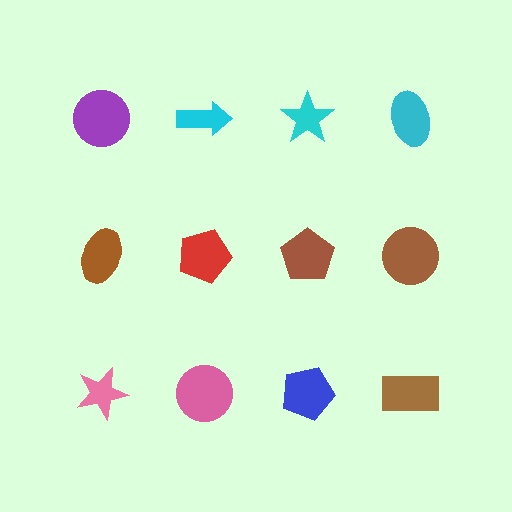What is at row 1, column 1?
A purple circle.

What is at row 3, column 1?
A pink star.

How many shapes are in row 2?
4 shapes.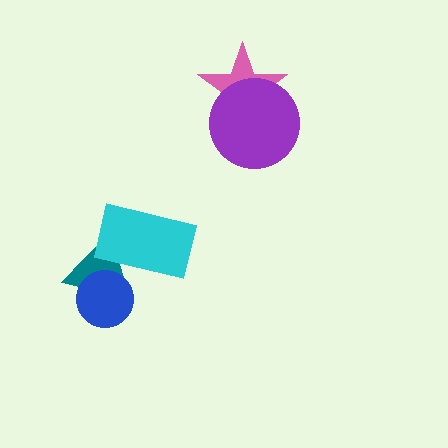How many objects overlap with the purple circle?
1 object overlaps with the purple circle.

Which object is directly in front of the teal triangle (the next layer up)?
The blue circle is directly in front of the teal triangle.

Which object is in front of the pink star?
The purple circle is in front of the pink star.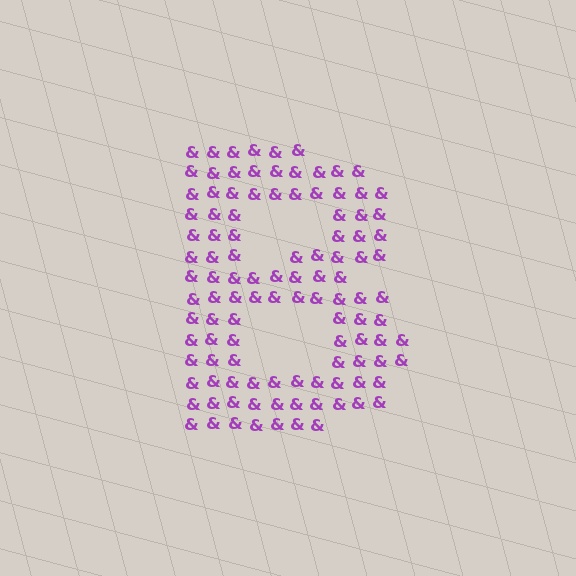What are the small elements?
The small elements are ampersands.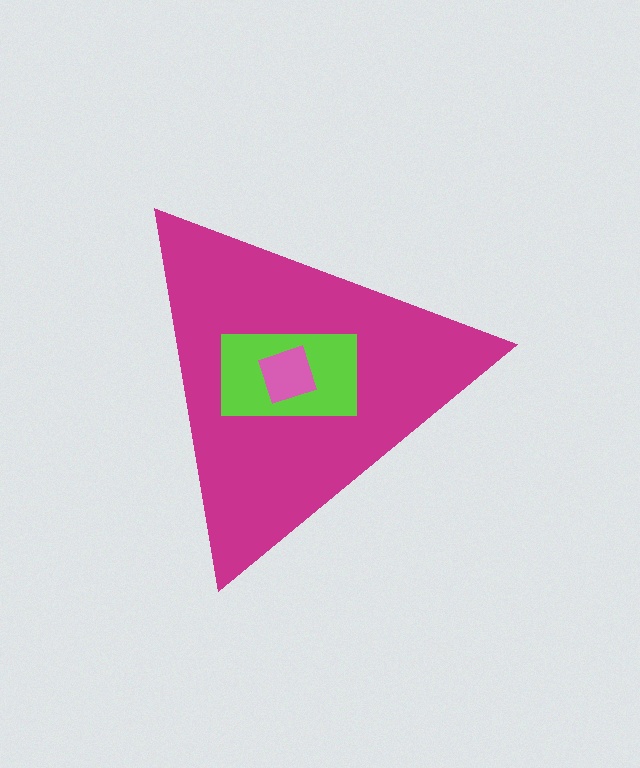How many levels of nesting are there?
3.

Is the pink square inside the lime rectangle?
Yes.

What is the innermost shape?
The pink square.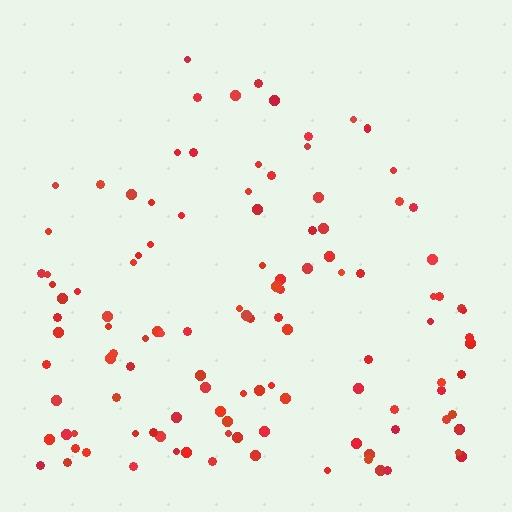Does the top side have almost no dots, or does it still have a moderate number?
Still a moderate number, just noticeably fewer than the bottom.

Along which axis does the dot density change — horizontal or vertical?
Vertical.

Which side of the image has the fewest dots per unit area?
The top.